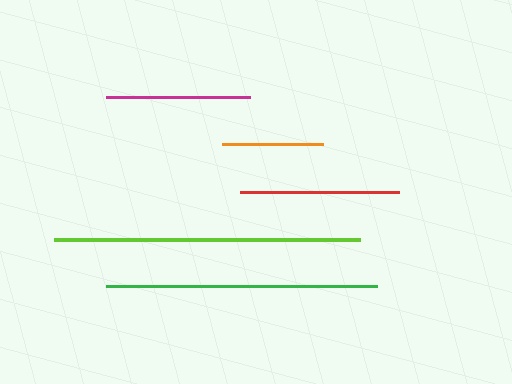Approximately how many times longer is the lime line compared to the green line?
The lime line is approximately 1.1 times the length of the green line.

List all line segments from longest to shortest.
From longest to shortest: lime, green, red, magenta, orange.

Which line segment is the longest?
The lime line is the longest at approximately 306 pixels.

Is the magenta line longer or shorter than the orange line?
The magenta line is longer than the orange line.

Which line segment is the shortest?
The orange line is the shortest at approximately 101 pixels.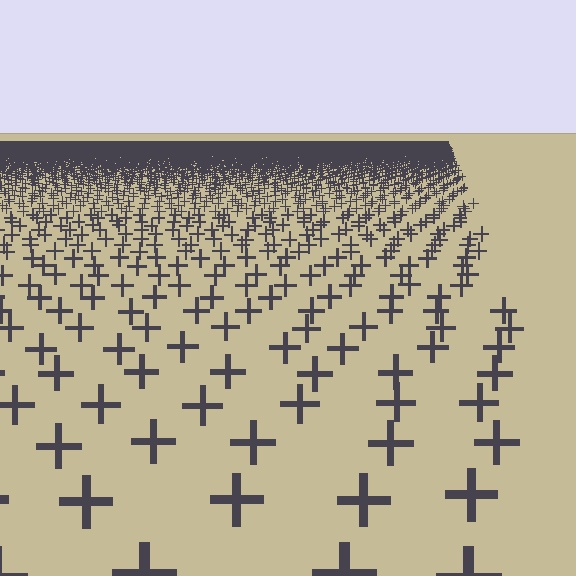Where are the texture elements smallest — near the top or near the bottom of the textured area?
Near the top.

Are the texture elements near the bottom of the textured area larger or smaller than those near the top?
Larger. Near the bottom, elements are closer to the viewer and appear at a bigger on-screen size.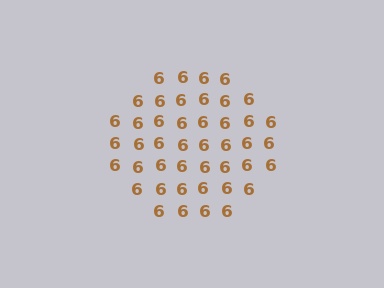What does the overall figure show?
The overall figure shows a circle.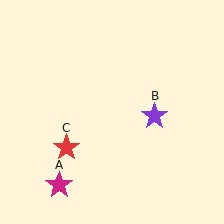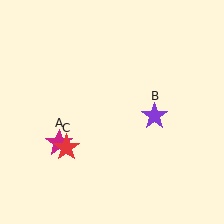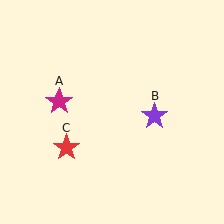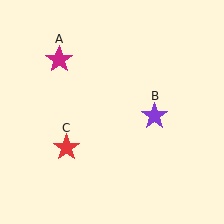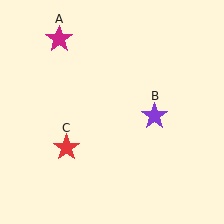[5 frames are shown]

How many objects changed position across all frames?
1 object changed position: magenta star (object A).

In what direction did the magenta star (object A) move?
The magenta star (object A) moved up.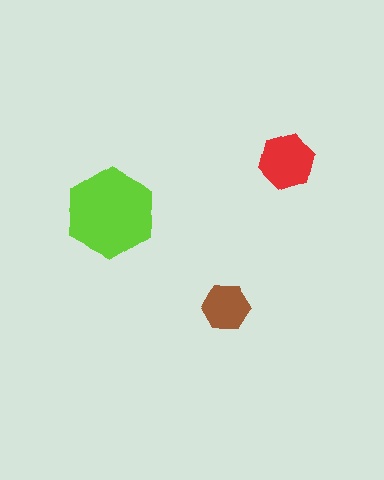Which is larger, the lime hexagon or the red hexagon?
The lime one.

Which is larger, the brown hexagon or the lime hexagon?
The lime one.